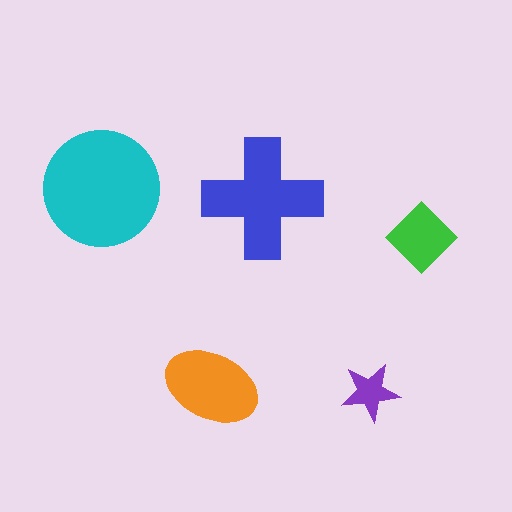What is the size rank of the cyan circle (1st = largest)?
1st.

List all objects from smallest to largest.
The purple star, the green diamond, the orange ellipse, the blue cross, the cyan circle.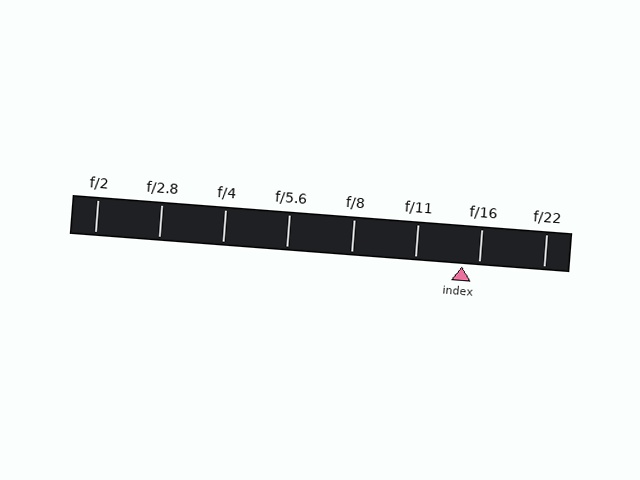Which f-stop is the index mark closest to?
The index mark is closest to f/16.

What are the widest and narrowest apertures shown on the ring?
The widest aperture shown is f/2 and the narrowest is f/22.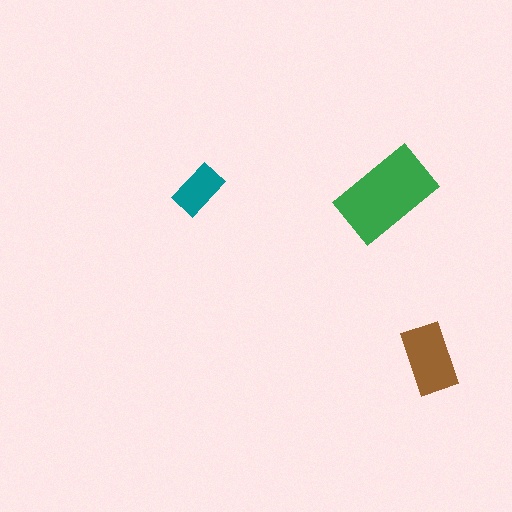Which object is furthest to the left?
The teal rectangle is leftmost.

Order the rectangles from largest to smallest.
the green one, the brown one, the teal one.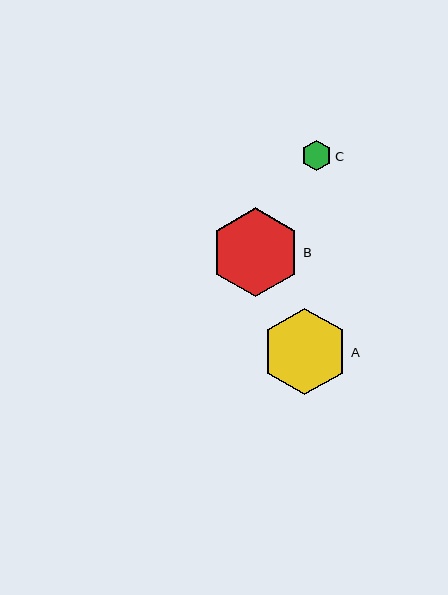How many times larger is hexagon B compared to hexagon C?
Hexagon B is approximately 2.9 times the size of hexagon C.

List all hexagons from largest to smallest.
From largest to smallest: B, A, C.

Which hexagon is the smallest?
Hexagon C is the smallest with a size of approximately 31 pixels.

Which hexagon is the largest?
Hexagon B is the largest with a size of approximately 89 pixels.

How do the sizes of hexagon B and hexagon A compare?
Hexagon B and hexagon A are approximately the same size.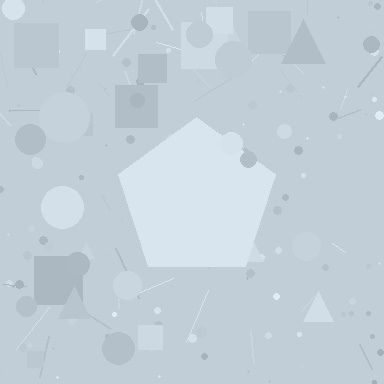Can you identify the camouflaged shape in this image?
The camouflaged shape is a pentagon.